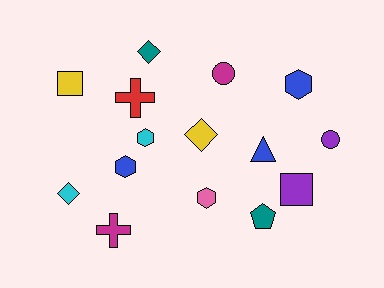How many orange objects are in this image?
There are no orange objects.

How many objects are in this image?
There are 15 objects.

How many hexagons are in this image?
There are 4 hexagons.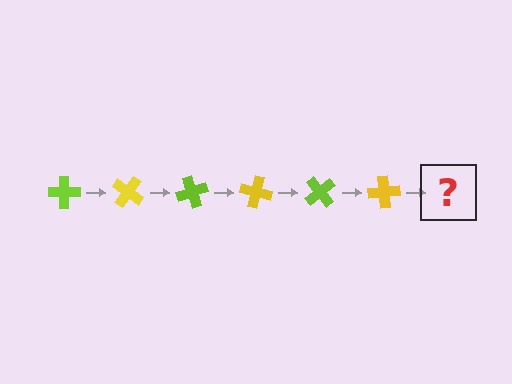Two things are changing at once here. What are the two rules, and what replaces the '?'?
The two rules are that it rotates 35 degrees each step and the color cycles through lime and yellow. The '?' should be a lime cross, rotated 210 degrees from the start.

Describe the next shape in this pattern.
It should be a lime cross, rotated 210 degrees from the start.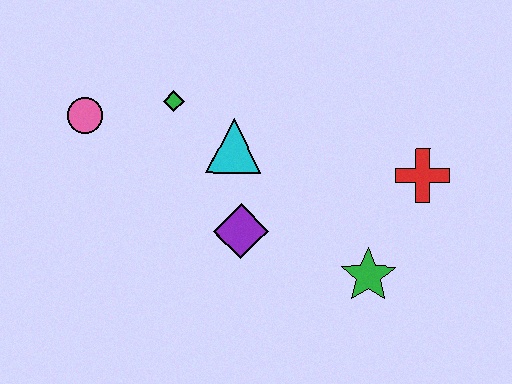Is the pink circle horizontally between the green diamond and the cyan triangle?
No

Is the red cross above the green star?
Yes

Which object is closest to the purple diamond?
The cyan triangle is closest to the purple diamond.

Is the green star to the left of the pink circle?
No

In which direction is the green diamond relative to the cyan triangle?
The green diamond is to the left of the cyan triangle.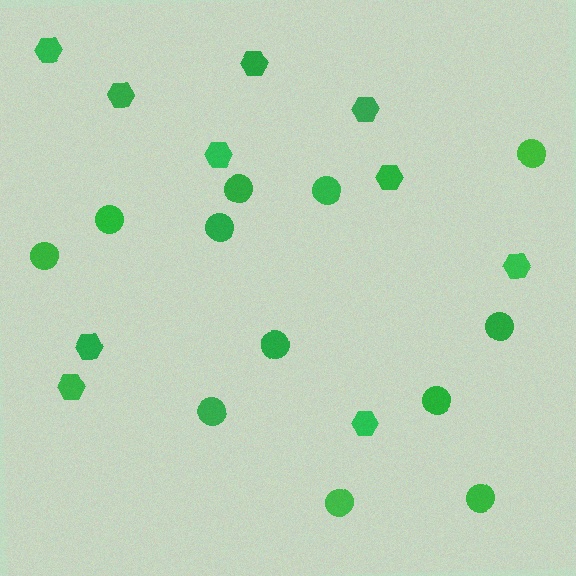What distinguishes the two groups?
There are 2 groups: one group of hexagons (10) and one group of circles (12).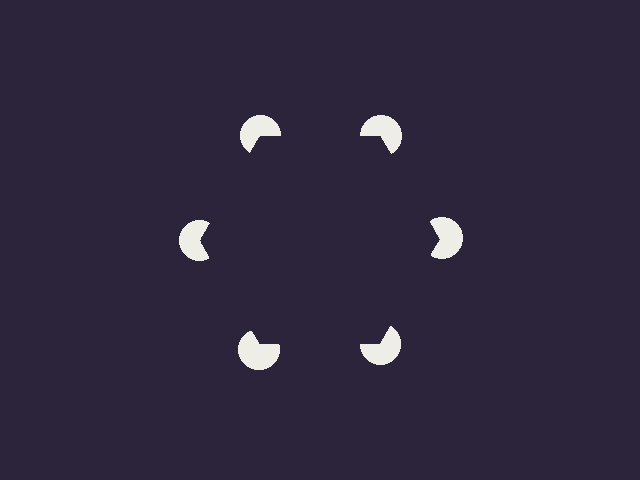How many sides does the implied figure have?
6 sides.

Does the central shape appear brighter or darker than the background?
It typically appears slightly darker than the background, even though no actual brightness change is drawn.